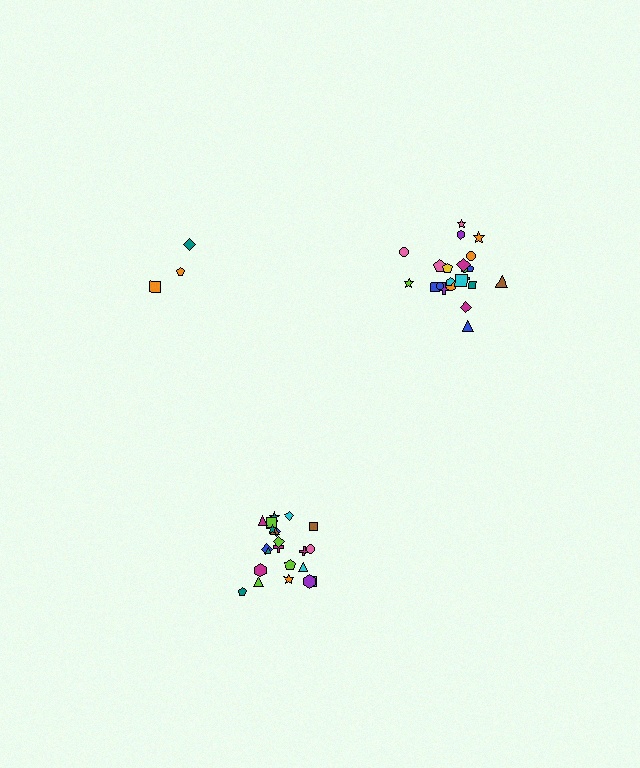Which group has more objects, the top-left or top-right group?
The top-right group.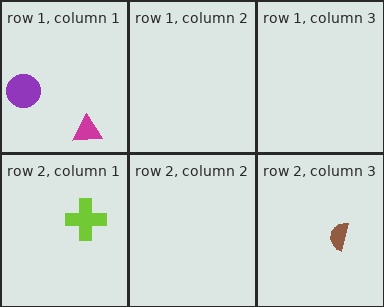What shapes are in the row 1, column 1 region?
The purple circle, the magenta triangle.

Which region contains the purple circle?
The row 1, column 1 region.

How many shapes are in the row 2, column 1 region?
1.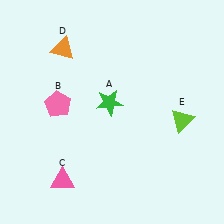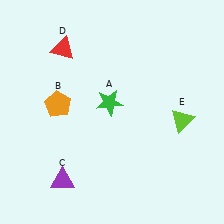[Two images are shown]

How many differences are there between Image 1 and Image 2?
There are 3 differences between the two images.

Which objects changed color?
B changed from pink to orange. C changed from pink to purple. D changed from orange to red.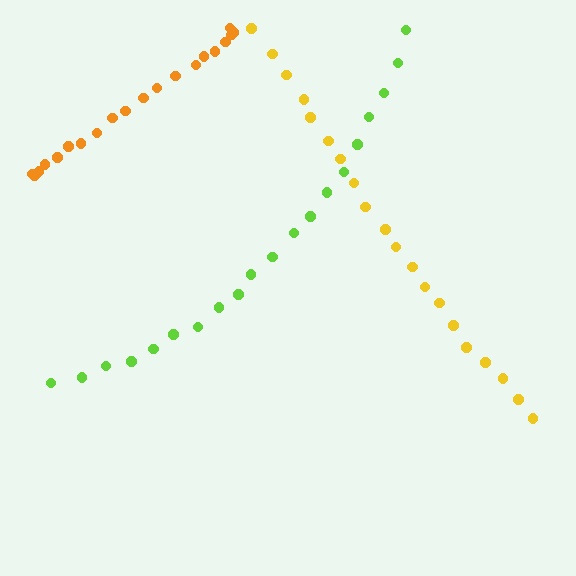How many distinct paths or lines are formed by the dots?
There are 3 distinct paths.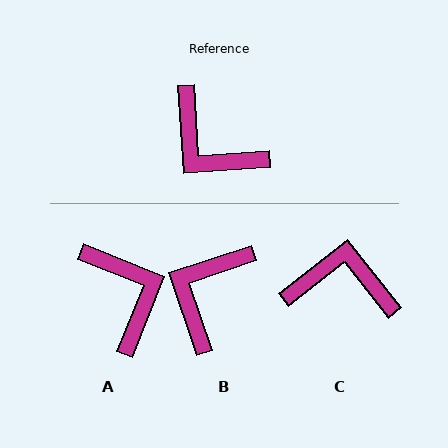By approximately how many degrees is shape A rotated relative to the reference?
Approximately 155 degrees counter-clockwise.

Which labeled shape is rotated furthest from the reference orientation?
A, about 155 degrees away.